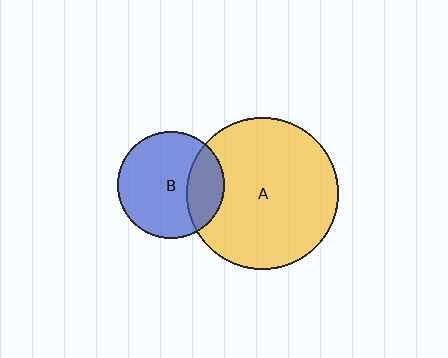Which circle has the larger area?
Circle A (yellow).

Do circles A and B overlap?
Yes.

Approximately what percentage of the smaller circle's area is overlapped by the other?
Approximately 25%.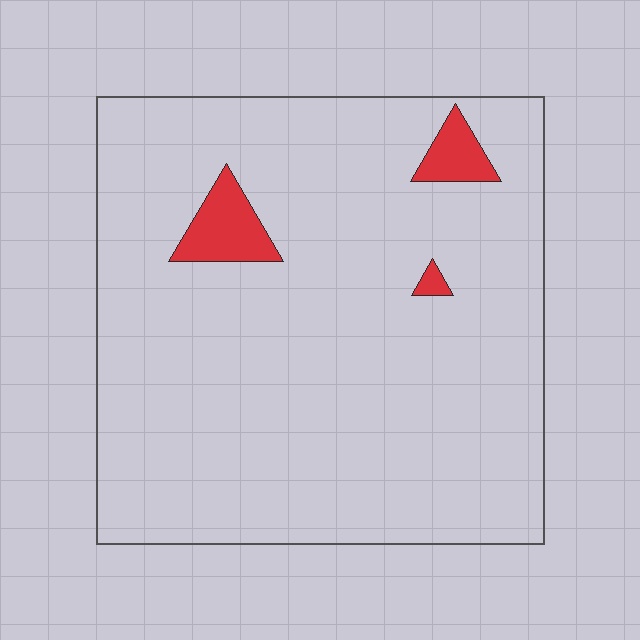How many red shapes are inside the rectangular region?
3.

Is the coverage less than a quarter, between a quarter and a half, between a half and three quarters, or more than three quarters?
Less than a quarter.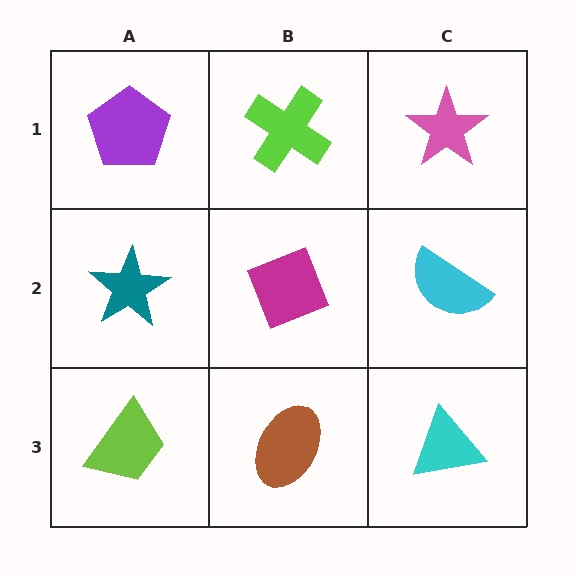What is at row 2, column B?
A magenta diamond.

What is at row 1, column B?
A lime cross.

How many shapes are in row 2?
3 shapes.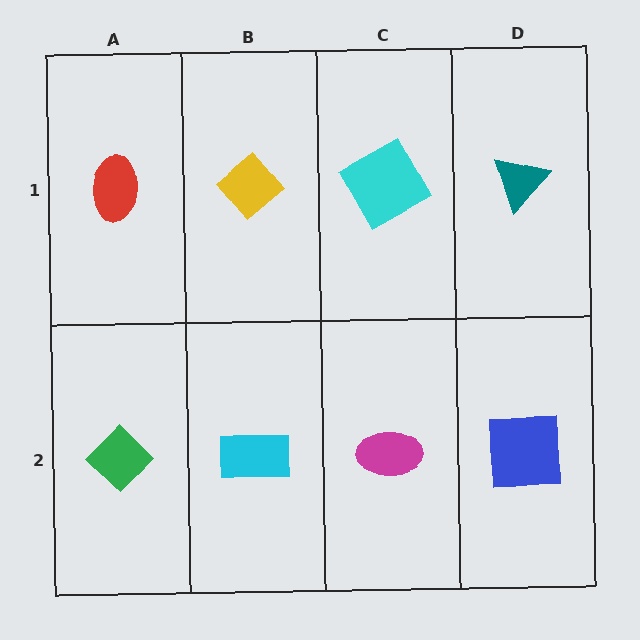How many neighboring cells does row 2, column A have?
2.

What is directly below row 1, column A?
A green diamond.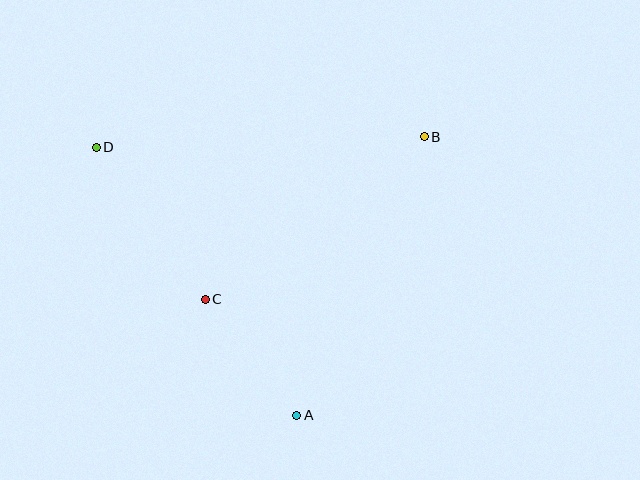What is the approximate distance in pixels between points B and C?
The distance between B and C is approximately 273 pixels.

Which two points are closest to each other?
Points A and C are closest to each other.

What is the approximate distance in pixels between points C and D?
The distance between C and D is approximately 187 pixels.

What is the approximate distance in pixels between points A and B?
The distance between A and B is approximately 306 pixels.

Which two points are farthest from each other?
Points A and D are farthest from each other.